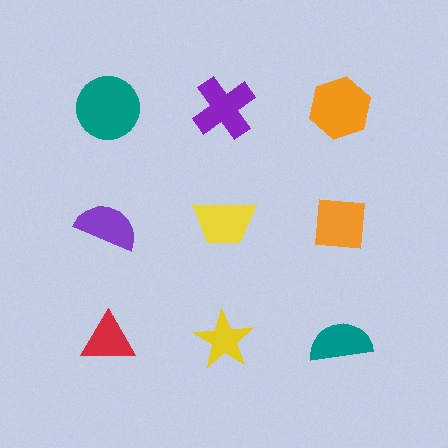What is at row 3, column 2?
A yellow star.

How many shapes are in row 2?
3 shapes.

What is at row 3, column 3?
A teal semicircle.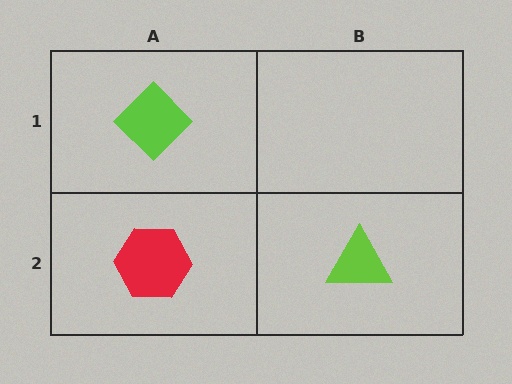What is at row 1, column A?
A lime diamond.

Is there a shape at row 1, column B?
No, that cell is empty.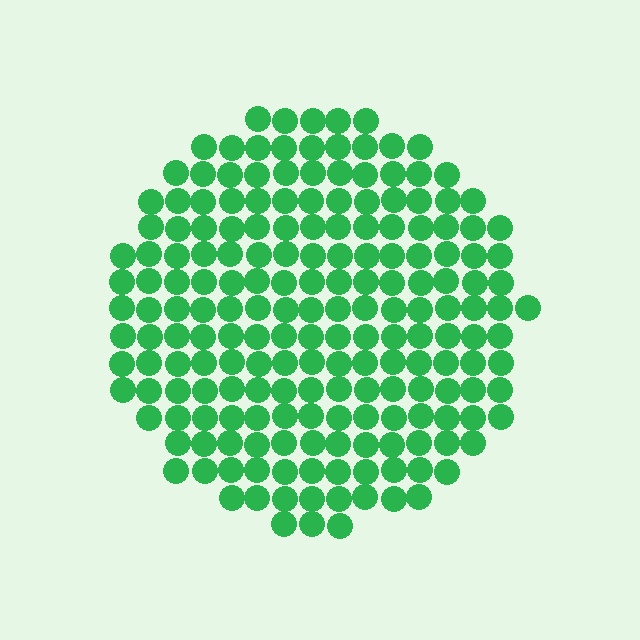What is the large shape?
The large shape is a circle.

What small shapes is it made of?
It is made of small circles.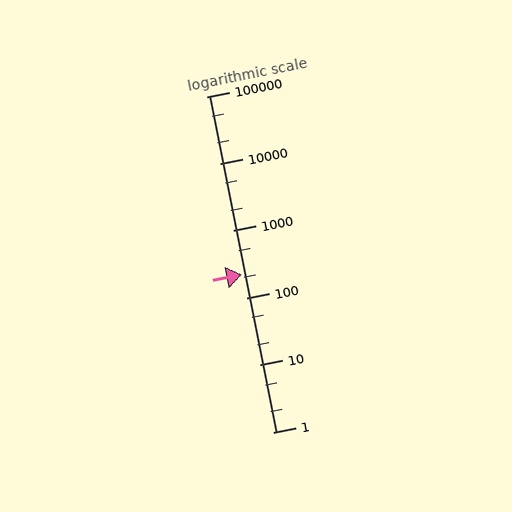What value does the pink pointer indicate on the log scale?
The pointer indicates approximately 220.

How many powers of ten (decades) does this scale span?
The scale spans 5 decades, from 1 to 100000.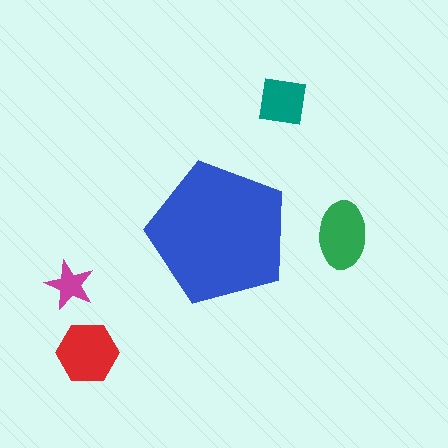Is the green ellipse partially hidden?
No, the green ellipse is fully visible.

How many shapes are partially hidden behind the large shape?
0 shapes are partially hidden.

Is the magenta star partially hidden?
No, the magenta star is fully visible.